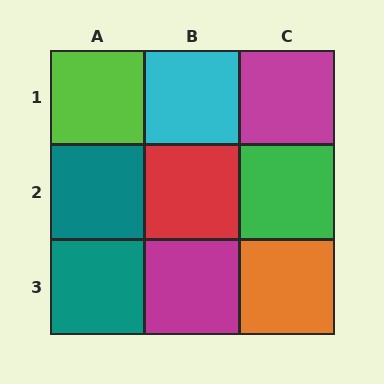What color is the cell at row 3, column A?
Teal.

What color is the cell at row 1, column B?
Cyan.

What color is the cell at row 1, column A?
Lime.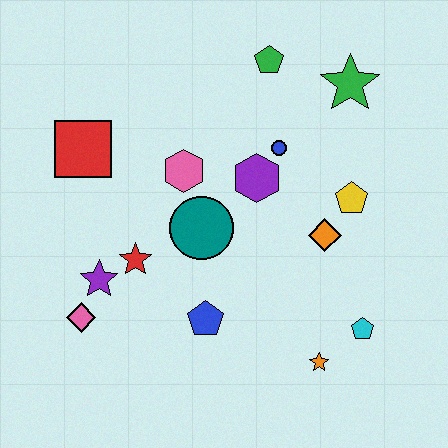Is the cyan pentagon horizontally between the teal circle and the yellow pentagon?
No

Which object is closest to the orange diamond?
The yellow pentagon is closest to the orange diamond.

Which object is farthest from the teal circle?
The green star is farthest from the teal circle.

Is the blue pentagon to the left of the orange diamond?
Yes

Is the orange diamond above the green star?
No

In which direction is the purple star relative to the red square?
The purple star is below the red square.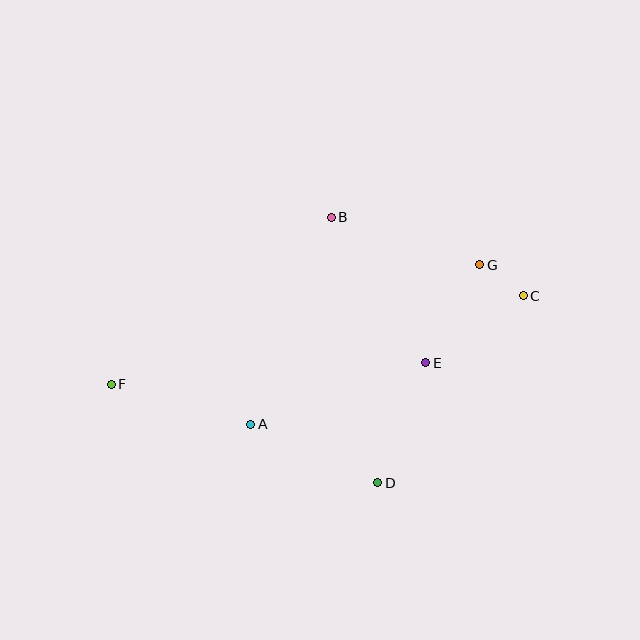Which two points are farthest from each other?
Points C and F are farthest from each other.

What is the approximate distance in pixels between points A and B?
The distance between A and B is approximately 222 pixels.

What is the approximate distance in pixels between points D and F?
The distance between D and F is approximately 284 pixels.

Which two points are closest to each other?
Points C and G are closest to each other.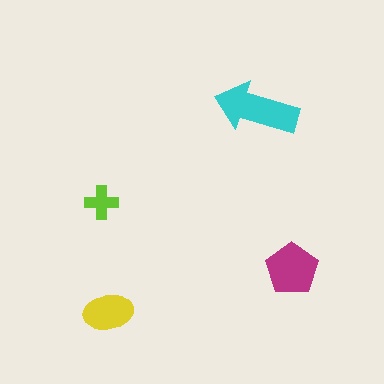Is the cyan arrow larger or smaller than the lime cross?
Larger.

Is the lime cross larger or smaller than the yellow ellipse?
Smaller.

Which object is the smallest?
The lime cross.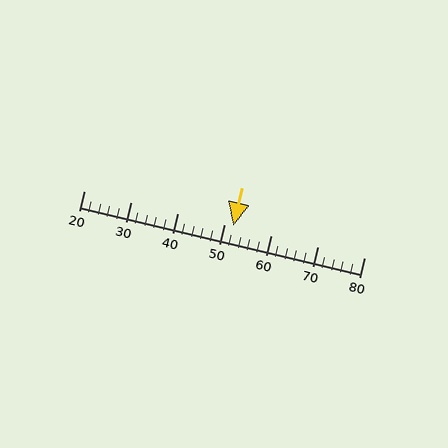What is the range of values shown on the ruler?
The ruler shows values from 20 to 80.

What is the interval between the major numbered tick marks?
The major tick marks are spaced 10 units apart.